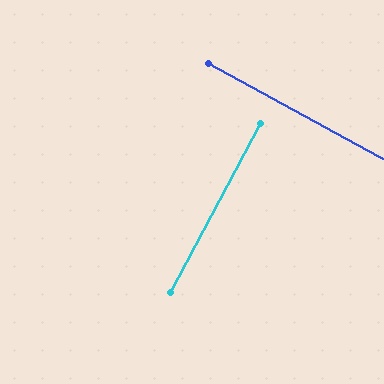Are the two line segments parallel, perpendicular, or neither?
Perpendicular — they meet at approximately 90°.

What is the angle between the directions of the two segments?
Approximately 90 degrees.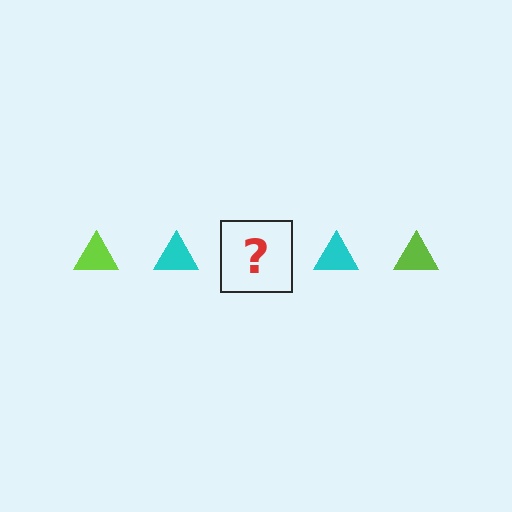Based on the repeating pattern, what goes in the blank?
The blank should be a lime triangle.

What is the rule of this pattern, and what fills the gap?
The rule is that the pattern cycles through lime, cyan triangles. The gap should be filled with a lime triangle.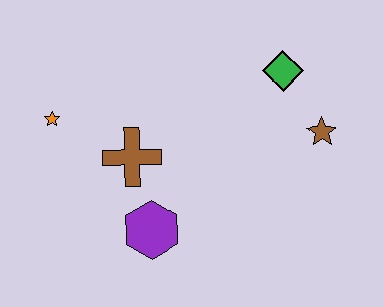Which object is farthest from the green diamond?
The orange star is farthest from the green diamond.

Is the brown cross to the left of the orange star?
No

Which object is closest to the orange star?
The brown cross is closest to the orange star.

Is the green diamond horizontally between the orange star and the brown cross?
No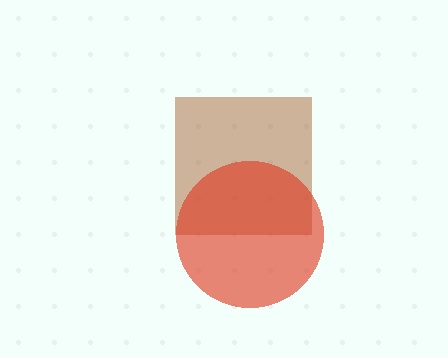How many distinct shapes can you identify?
There are 2 distinct shapes: a brown square, a red circle.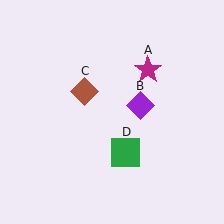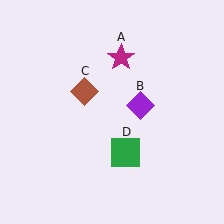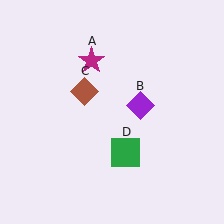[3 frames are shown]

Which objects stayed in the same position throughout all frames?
Purple diamond (object B) and brown diamond (object C) and green square (object D) remained stationary.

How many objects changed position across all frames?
1 object changed position: magenta star (object A).